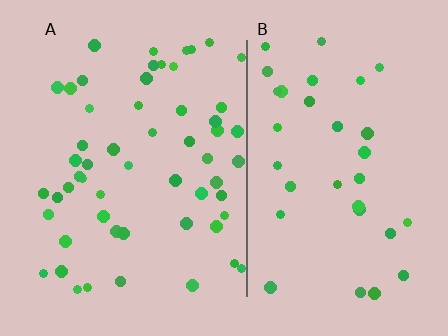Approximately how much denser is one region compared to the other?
Approximately 1.6× — region A over region B.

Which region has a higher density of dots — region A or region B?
A (the left).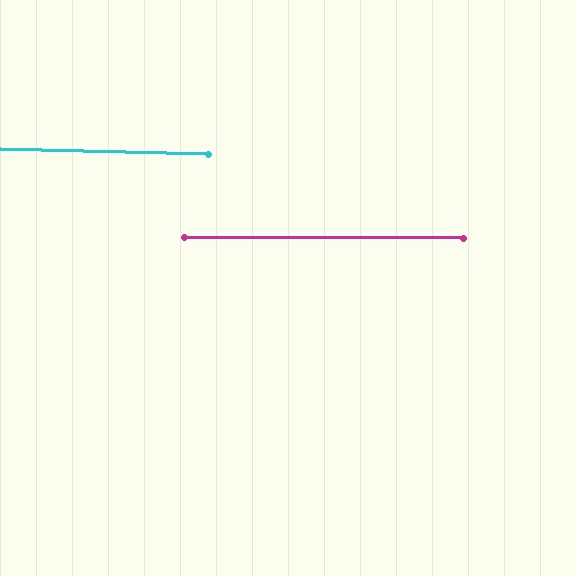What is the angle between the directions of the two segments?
Approximately 1 degree.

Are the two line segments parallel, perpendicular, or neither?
Parallel — their directions differ by only 1.1°.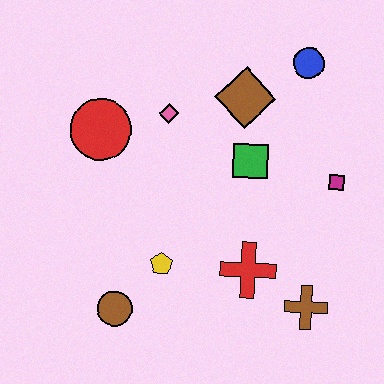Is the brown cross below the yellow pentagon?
Yes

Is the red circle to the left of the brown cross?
Yes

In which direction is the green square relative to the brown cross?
The green square is above the brown cross.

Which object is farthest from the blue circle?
The brown circle is farthest from the blue circle.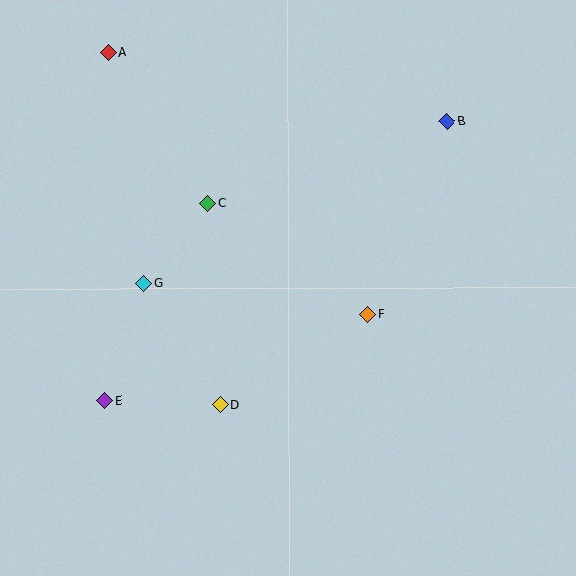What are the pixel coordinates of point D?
Point D is at (220, 405).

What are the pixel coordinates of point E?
Point E is at (105, 400).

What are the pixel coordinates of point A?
Point A is at (109, 52).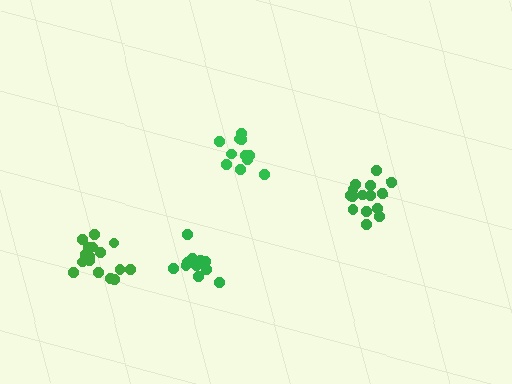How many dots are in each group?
Group 1: 16 dots, Group 2: 15 dots, Group 3: 12 dots, Group 4: 11 dots (54 total).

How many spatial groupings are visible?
There are 4 spatial groupings.